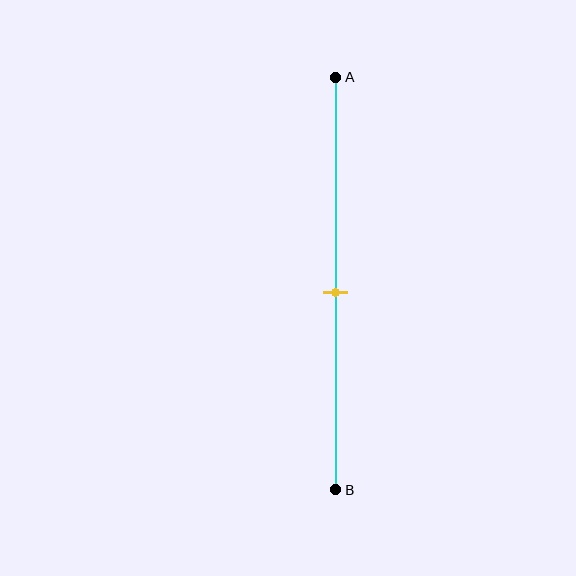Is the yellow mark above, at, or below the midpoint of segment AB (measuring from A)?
The yellow mark is approximately at the midpoint of segment AB.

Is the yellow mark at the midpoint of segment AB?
Yes, the mark is approximately at the midpoint.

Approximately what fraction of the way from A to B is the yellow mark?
The yellow mark is approximately 50% of the way from A to B.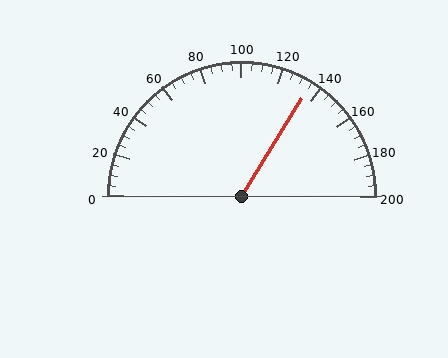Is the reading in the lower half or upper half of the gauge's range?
The reading is in the upper half of the range (0 to 200).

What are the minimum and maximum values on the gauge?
The gauge ranges from 0 to 200.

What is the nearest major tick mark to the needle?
The nearest major tick mark is 140.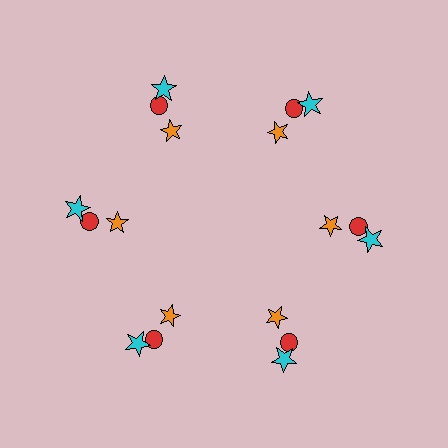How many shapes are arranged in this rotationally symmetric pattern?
There are 18 shapes, arranged in 6 groups of 3.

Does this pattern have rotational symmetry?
Yes, this pattern has 6-fold rotational symmetry. It looks the same after rotating 60 degrees around the center.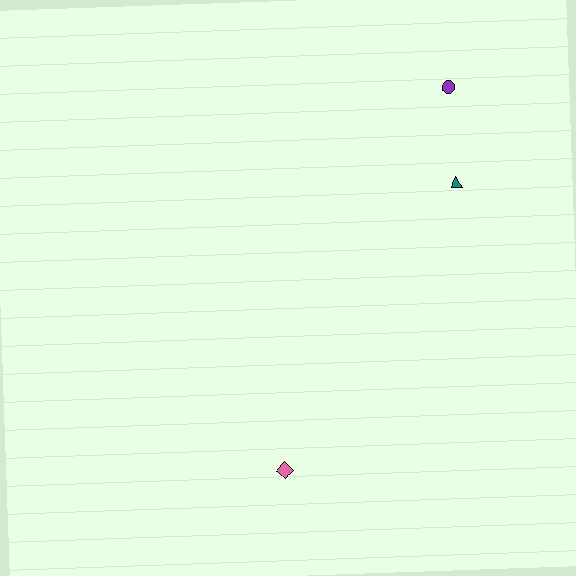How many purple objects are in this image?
There is 1 purple object.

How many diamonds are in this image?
There is 1 diamond.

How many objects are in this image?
There are 3 objects.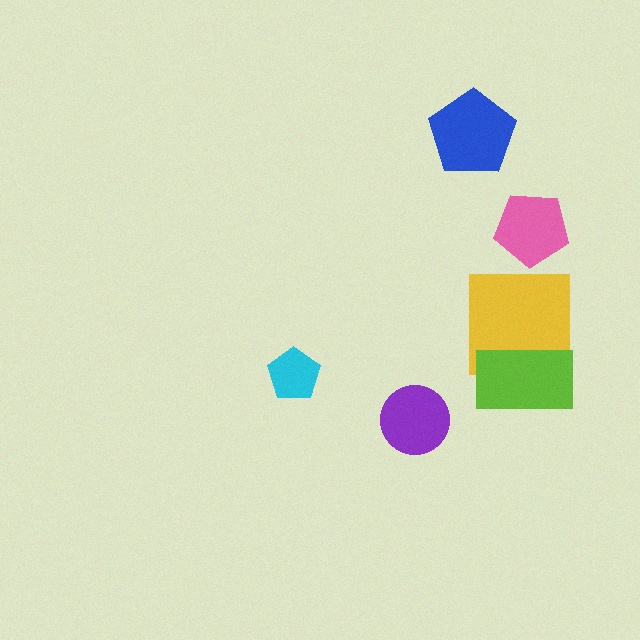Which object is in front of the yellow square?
The lime rectangle is in front of the yellow square.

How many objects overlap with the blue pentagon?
0 objects overlap with the blue pentagon.